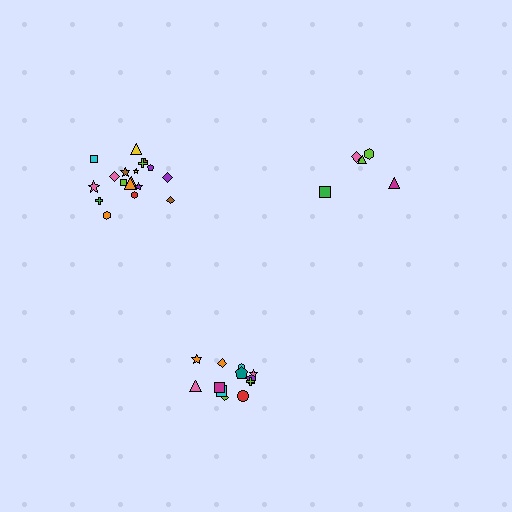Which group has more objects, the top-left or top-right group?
The top-left group.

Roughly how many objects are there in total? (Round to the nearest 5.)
Roughly 35 objects in total.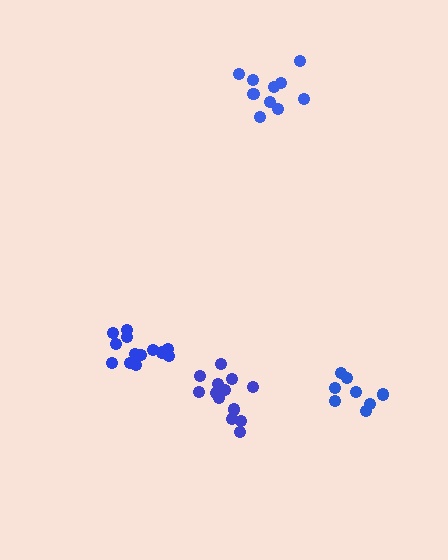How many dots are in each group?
Group 1: 10 dots, Group 2: 8 dots, Group 3: 13 dots, Group 4: 13 dots (44 total).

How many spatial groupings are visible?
There are 4 spatial groupings.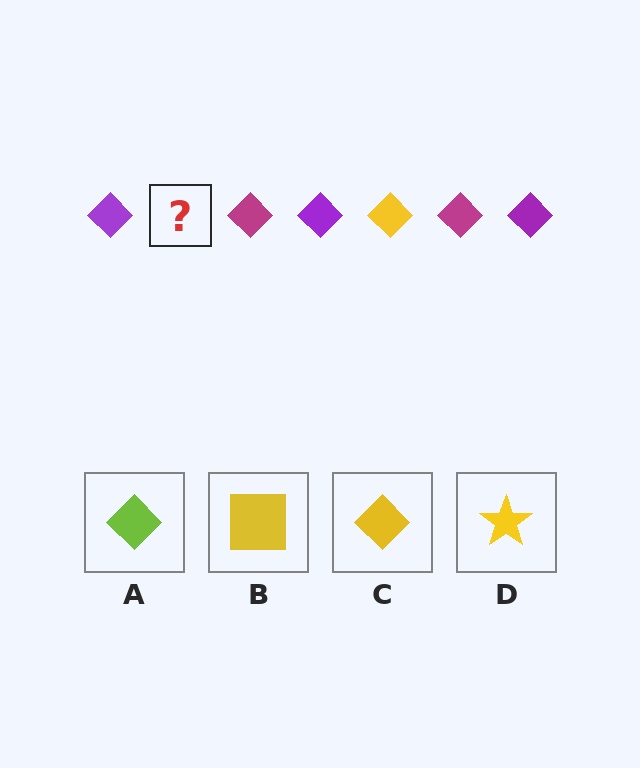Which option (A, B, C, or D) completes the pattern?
C.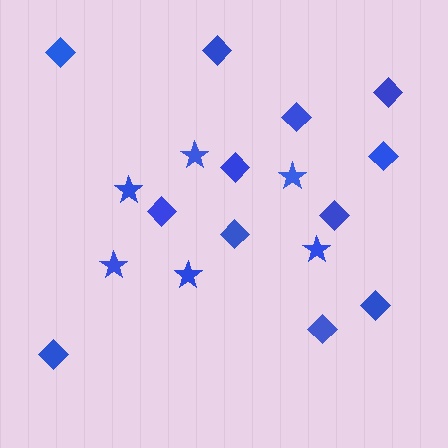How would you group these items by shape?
There are 2 groups: one group of stars (6) and one group of diamonds (12).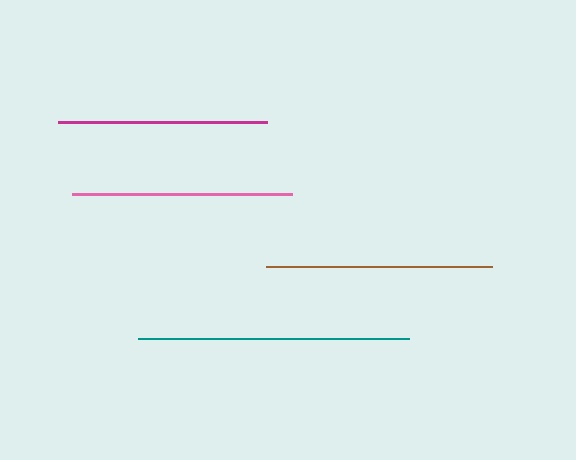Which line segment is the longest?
The teal line is the longest at approximately 270 pixels.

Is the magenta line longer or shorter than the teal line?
The teal line is longer than the magenta line.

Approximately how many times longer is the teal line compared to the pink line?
The teal line is approximately 1.2 times the length of the pink line.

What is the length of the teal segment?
The teal segment is approximately 270 pixels long.